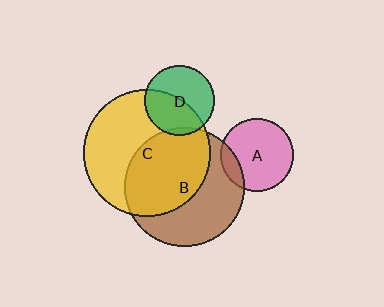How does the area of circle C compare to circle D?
Approximately 3.4 times.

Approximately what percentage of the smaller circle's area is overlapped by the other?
Approximately 45%.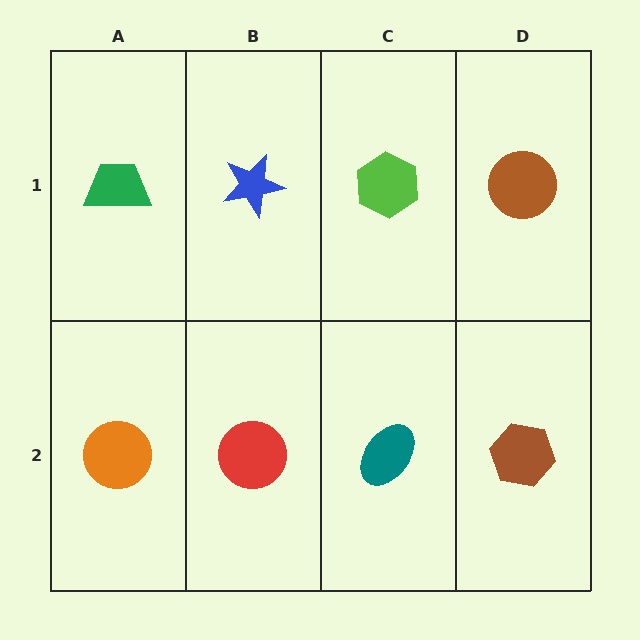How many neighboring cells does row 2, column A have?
2.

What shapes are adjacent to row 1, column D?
A brown hexagon (row 2, column D), a lime hexagon (row 1, column C).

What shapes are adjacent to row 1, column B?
A red circle (row 2, column B), a green trapezoid (row 1, column A), a lime hexagon (row 1, column C).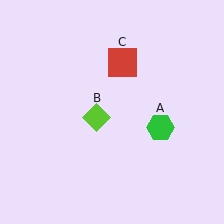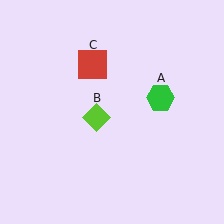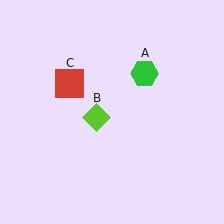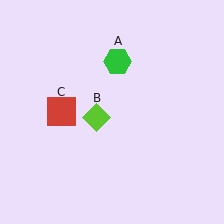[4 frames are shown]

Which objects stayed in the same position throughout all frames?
Lime diamond (object B) remained stationary.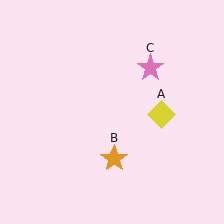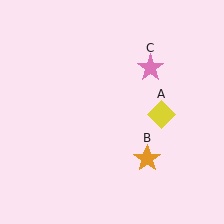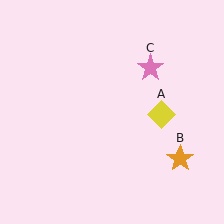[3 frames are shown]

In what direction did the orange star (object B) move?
The orange star (object B) moved right.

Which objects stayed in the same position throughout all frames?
Yellow diamond (object A) and pink star (object C) remained stationary.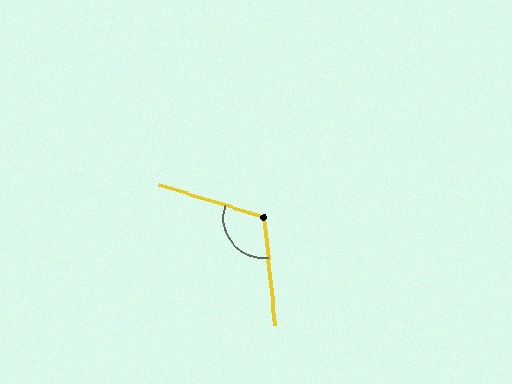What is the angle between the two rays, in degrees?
Approximately 113 degrees.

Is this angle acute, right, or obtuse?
It is obtuse.